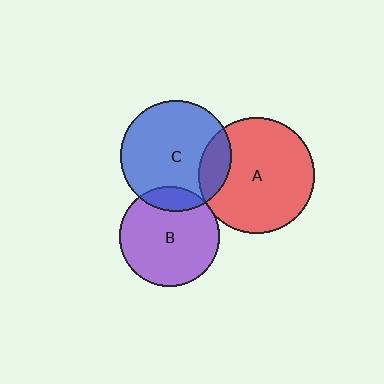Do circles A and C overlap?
Yes.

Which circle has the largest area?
Circle A (red).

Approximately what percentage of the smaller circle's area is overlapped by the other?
Approximately 15%.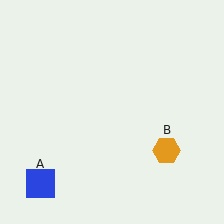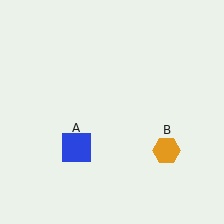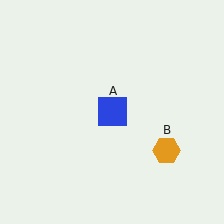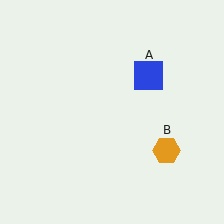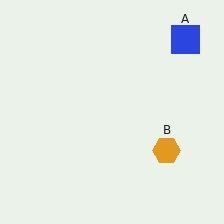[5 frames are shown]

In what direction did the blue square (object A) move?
The blue square (object A) moved up and to the right.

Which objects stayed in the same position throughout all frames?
Orange hexagon (object B) remained stationary.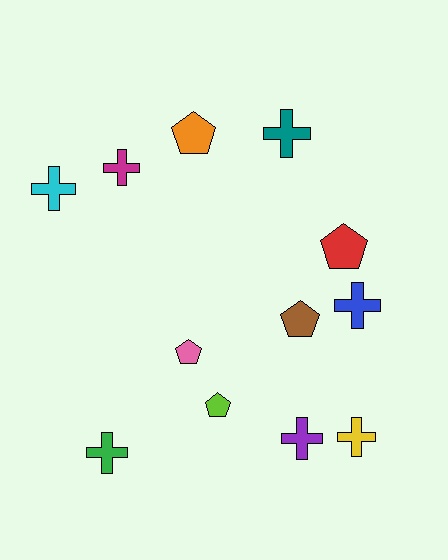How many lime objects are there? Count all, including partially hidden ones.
There is 1 lime object.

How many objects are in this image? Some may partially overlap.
There are 12 objects.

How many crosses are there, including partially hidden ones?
There are 7 crosses.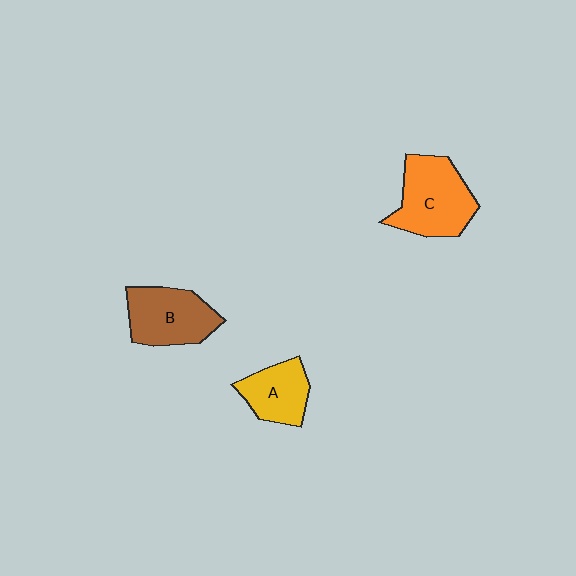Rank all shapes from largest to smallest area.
From largest to smallest: C (orange), B (brown), A (yellow).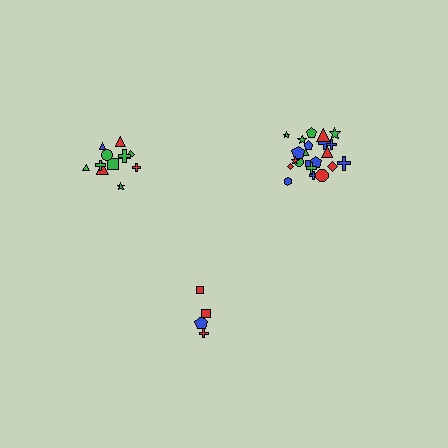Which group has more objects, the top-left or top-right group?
The top-right group.